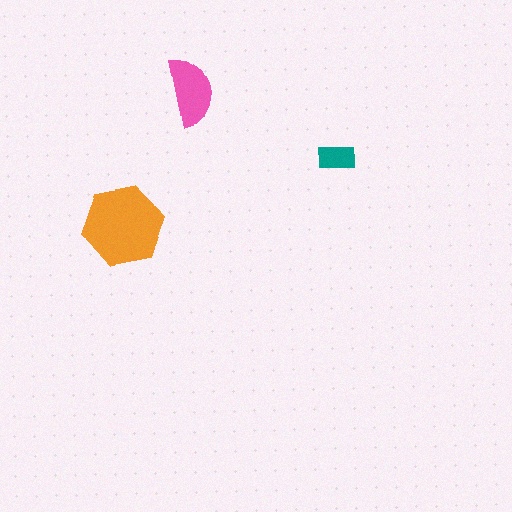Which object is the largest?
The orange hexagon.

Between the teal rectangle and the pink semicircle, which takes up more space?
The pink semicircle.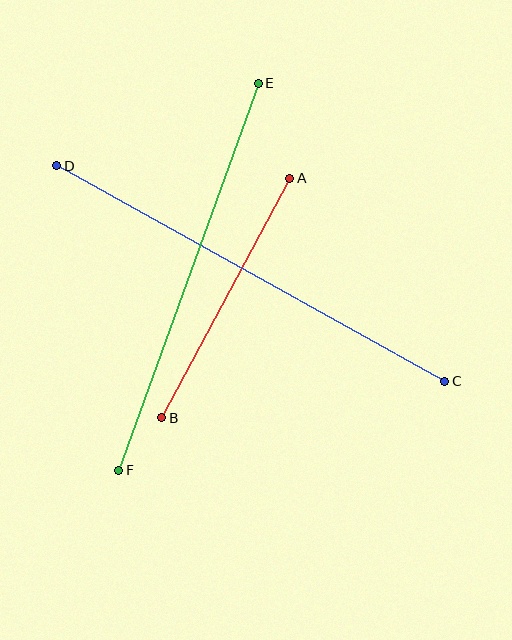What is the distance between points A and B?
The distance is approximately 271 pixels.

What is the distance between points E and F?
The distance is approximately 411 pixels.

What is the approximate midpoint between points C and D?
The midpoint is at approximately (251, 273) pixels.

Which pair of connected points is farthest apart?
Points C and D are farthest apart.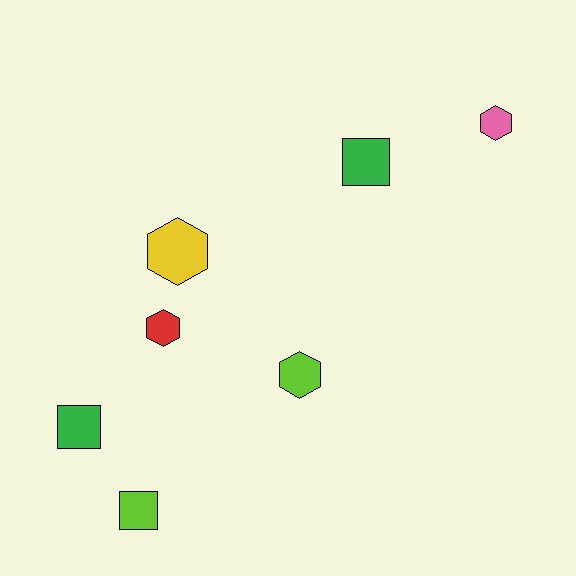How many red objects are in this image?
There is 1 red object.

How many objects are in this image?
There are 7 objects.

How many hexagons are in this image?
There are 4 hexagons.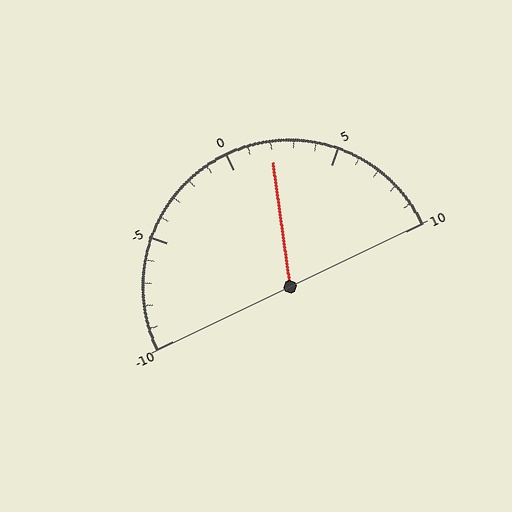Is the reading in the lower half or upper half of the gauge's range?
The reading is in the upper half of the range (-10 to 10).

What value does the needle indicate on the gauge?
The needle indicates approximately 2.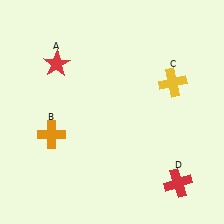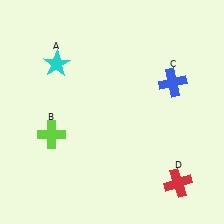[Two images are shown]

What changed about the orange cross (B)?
In Image 1, B is orange. In Image 2, it changed to lime.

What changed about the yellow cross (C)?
In Image 1, C is yellow. In Image 2, it changed to blue.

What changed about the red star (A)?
In Image 1, A is red. In Image 2, it changed to cyan.